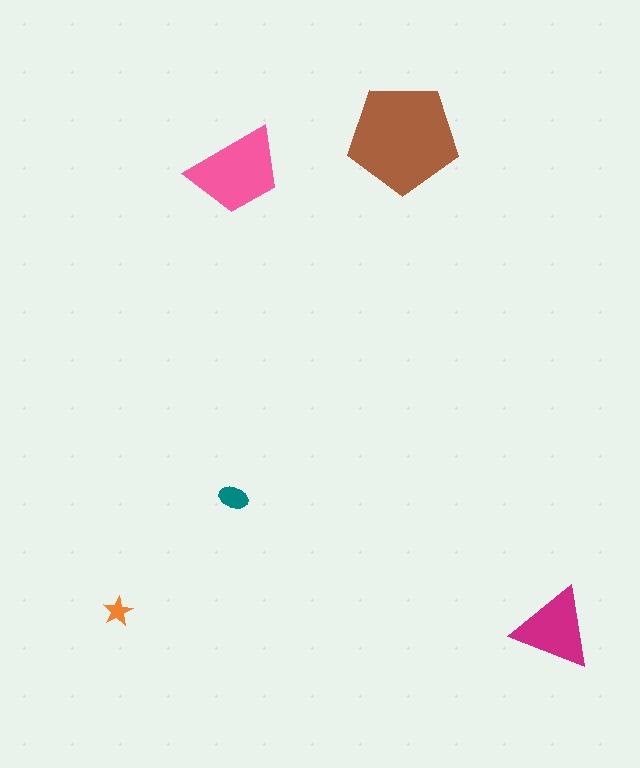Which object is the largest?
The brown pentagon.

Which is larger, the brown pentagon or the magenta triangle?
The brown pentagon.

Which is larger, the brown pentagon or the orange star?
The brown pentagon.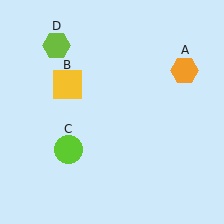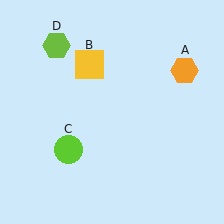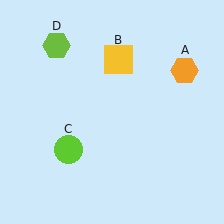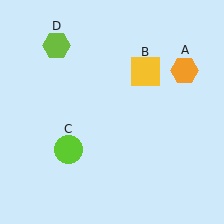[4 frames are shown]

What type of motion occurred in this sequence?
The yellow square (object B) rotated clockwise around the center of the scene.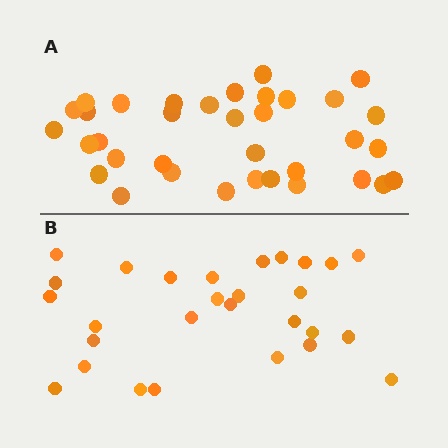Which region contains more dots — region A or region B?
Region A (the top region) has more dots.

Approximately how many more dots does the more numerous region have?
Region A has roughly 8 or so more dots than region B.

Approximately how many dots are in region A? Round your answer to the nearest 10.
About 40 dots. (The exact count is 35, which rounds to 40.)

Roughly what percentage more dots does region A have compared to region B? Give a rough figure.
About 25% more.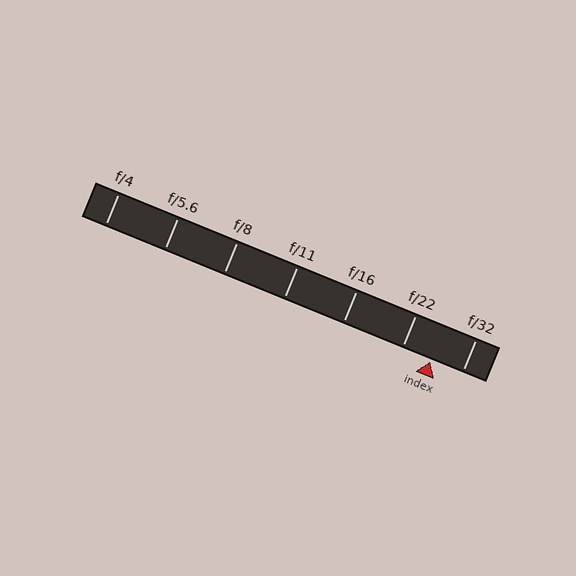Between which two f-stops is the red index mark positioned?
The index mark is between f/22 and f/32.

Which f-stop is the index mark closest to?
The index mark is closest to f/22.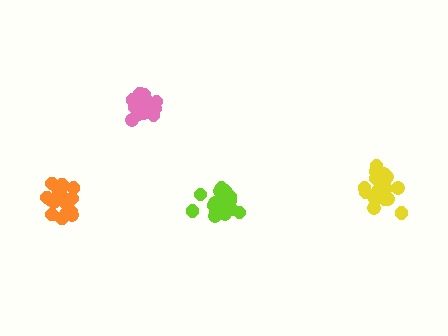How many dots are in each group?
Group 1: 19 dots, Group 2: 18 dots, Group 3: 19 dots, Group 4: 18 dots (74 total).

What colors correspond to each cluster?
The clusters are colored: lime, orange, pink, yellow.